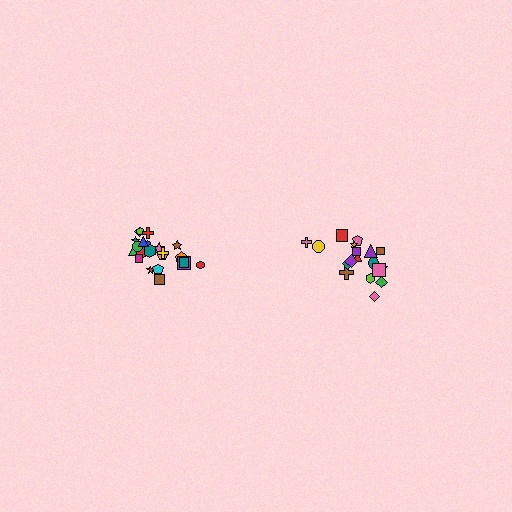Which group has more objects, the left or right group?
The left group.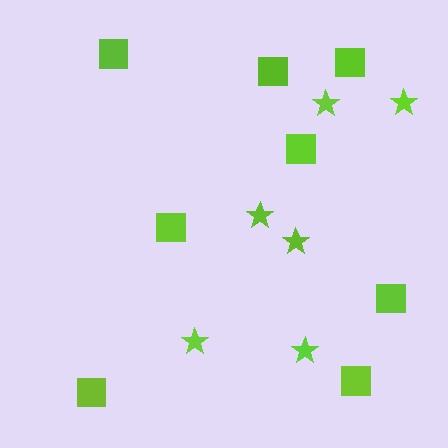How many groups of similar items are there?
There are 2 groups: one group of squares (8) and one group of stars (6).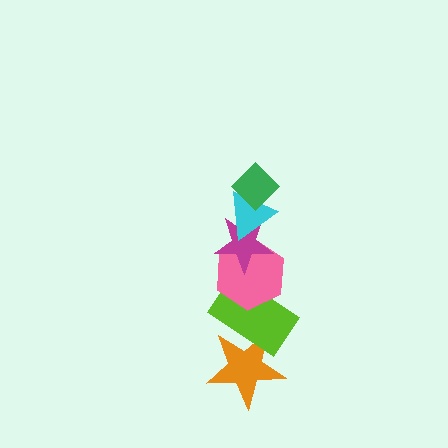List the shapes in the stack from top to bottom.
From top to bottom: the green diamond, the cyan triangle, the magenta star, the pink hexagon, the lime rectangle, the orange star.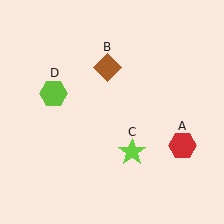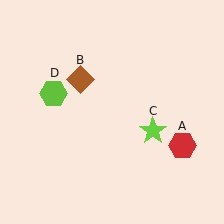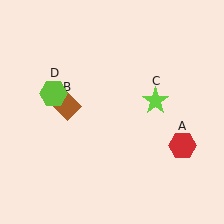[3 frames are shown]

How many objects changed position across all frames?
2 objects changed position: brown diamond (object B), lime star (object C).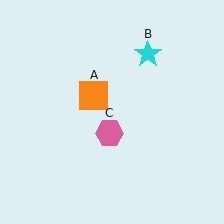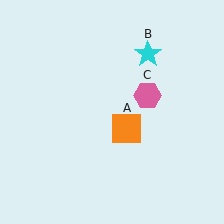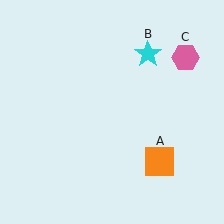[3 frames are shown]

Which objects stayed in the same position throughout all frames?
Cyan star (object B) remained stationary.